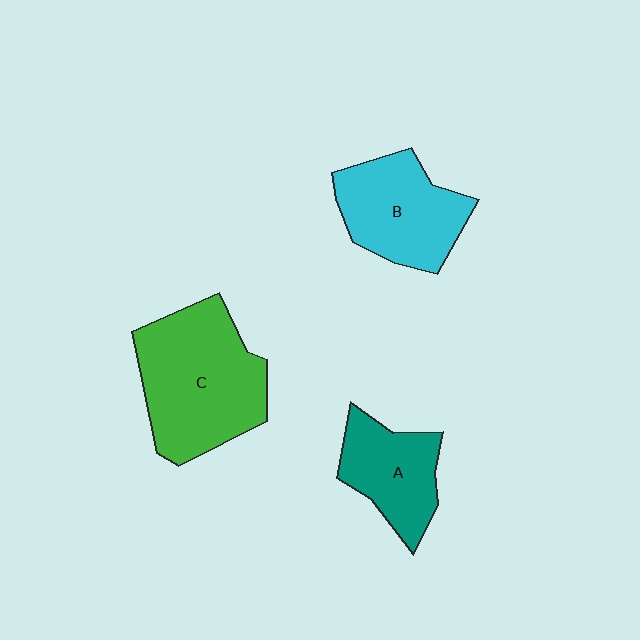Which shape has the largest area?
Shape C (green).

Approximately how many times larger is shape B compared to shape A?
Approximately 1.3 times.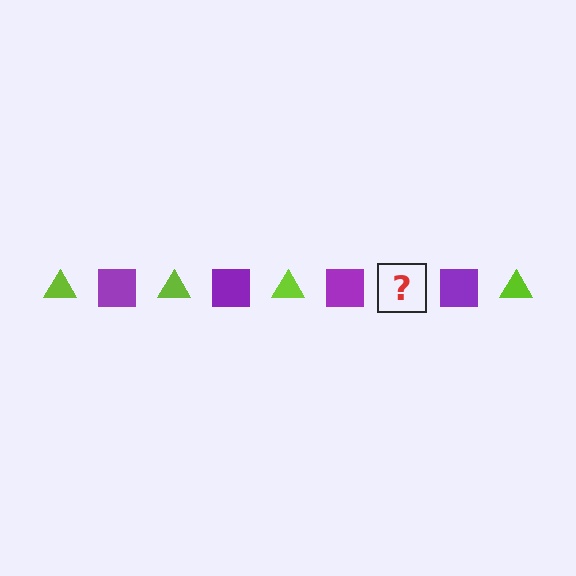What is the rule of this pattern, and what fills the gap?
The rule is that the pattern alternates between lime triangle and purple square. The gap should be filled with a lime triangle.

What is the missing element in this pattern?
The missing element is a lime triangle.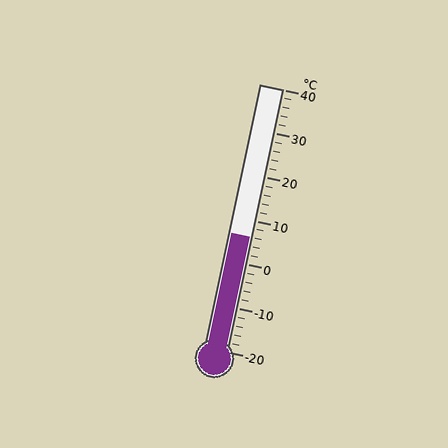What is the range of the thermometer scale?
The thermometer scale ranges from -20°C to 40°C.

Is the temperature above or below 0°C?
The temperature is above 0°C.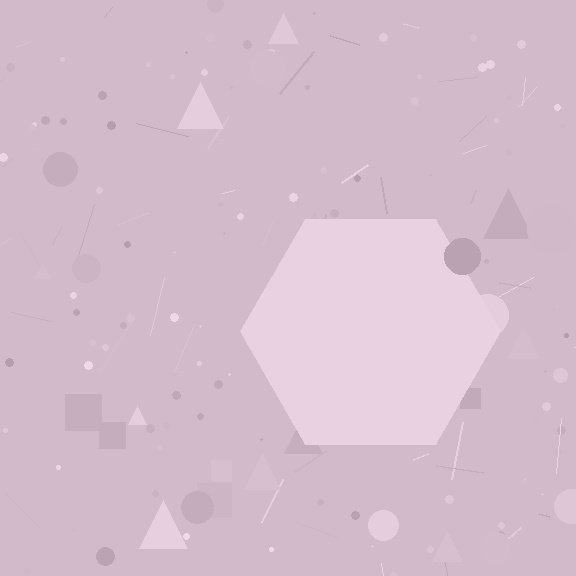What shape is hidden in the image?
A hexagon is hidden in the image.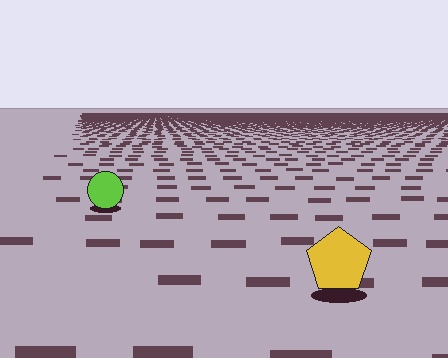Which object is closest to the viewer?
The yellow pentagon is closest. The texture marks near it are larger and more spread out.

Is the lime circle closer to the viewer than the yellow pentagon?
No. The yellow pentagon is closer — you can tell from the texture gradient: the ground texture is coarser near it.